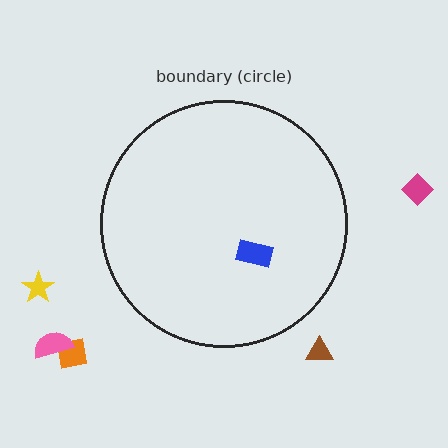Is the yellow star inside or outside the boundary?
Outside.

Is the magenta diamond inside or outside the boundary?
Outside.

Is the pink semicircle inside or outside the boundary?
Outside.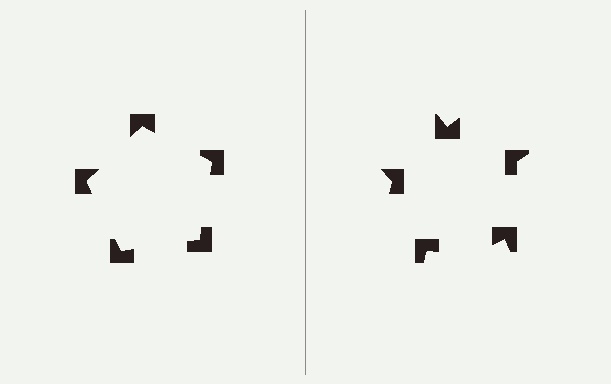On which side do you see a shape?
An illusory pentagon appears on the left side. On the right side the wedge cuts are rotated, so no coherent shape forms.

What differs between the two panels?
The notched squares are positioned identically on both sides; only the wedge orientations differ. On the left they align to a pentagon; on the right they are misaligned.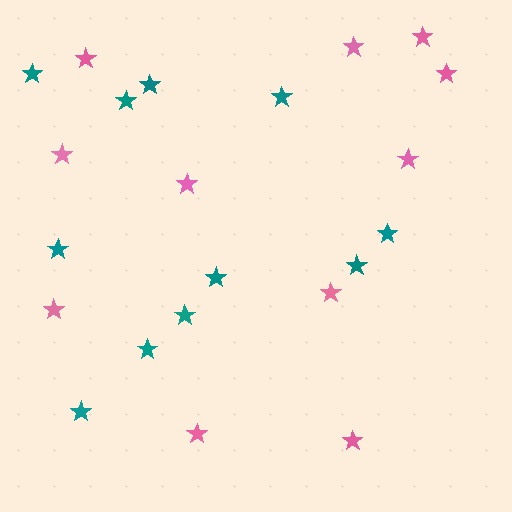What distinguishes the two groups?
There are 2 groups: one group of teal stars (11) and one group of pink stars (11).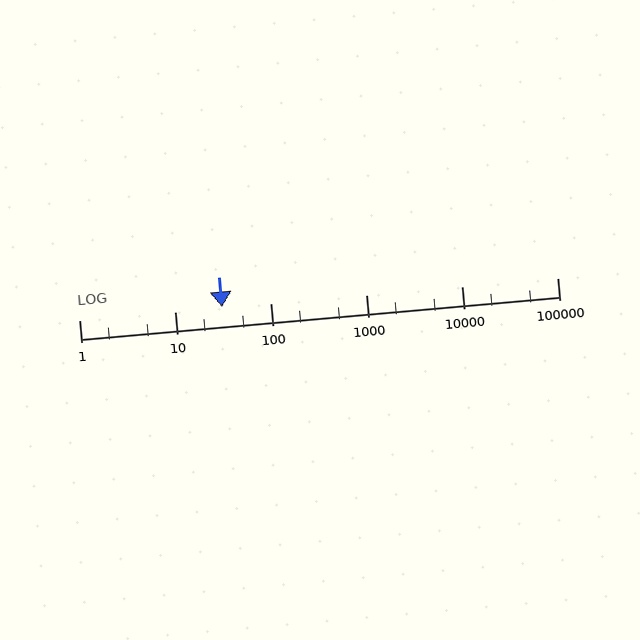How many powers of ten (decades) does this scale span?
The scale spans 5 decades, from 1 to 100000.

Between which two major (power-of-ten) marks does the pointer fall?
The pointer is between 10 and 100.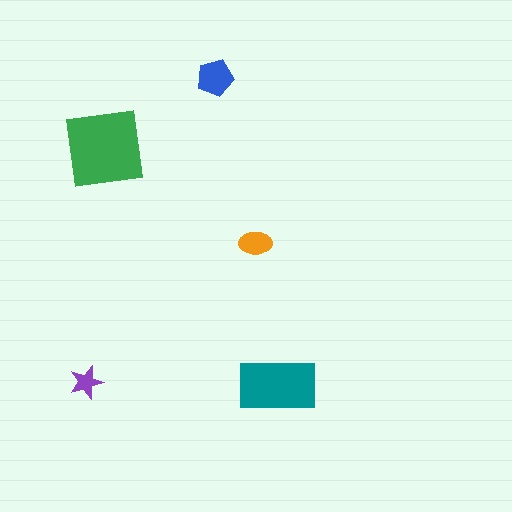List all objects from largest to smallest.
The green square, the teal rectangle, the blue pentagon, the orange ellipse, the purple star.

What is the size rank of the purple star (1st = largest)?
5th.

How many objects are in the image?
There are 5 objects in the image.